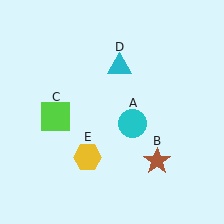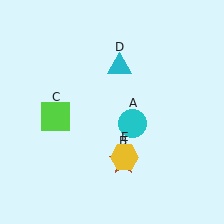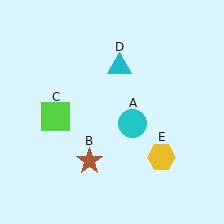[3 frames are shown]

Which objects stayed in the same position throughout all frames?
Cyan circle (object A) and lime square (object C) and cyan triangle (object D) remained stationary.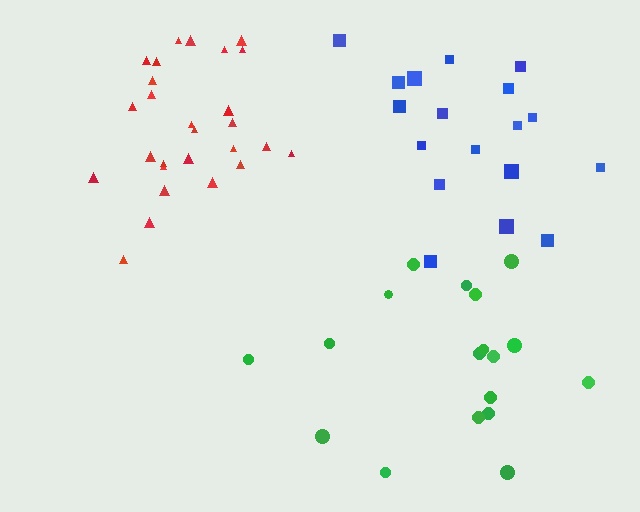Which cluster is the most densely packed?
Red.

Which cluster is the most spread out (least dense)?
Green.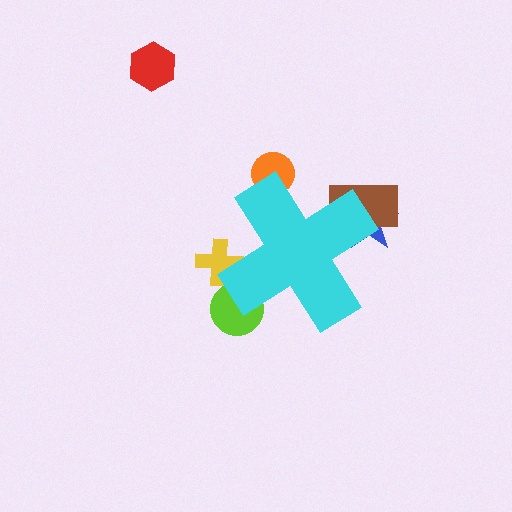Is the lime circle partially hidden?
Yes, the lime circle is partially hidden behind the cyan cross.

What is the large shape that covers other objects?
A cyan cross.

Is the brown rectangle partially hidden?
Yes, the brown rectangle is partially hidden behind the cyan cross.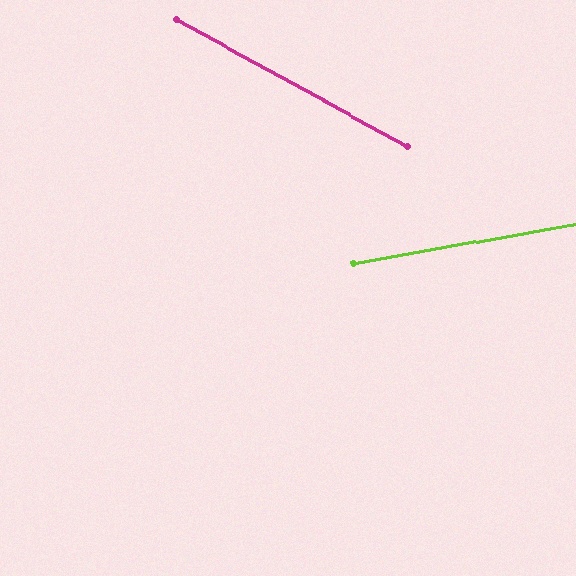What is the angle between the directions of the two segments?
Approximately 39 degrees.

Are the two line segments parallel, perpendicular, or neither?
Neither parallel nor perpendicular — they differ by about 39°.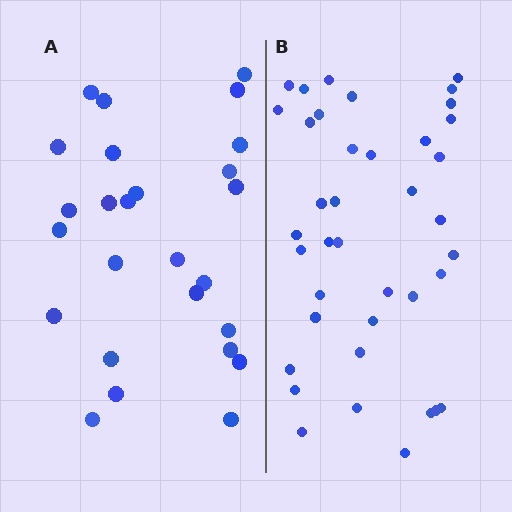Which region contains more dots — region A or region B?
Region B (the right region) has more dots.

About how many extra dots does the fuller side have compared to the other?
Region B has approximately 15 more dots than region A.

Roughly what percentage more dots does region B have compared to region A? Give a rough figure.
About 50% more.